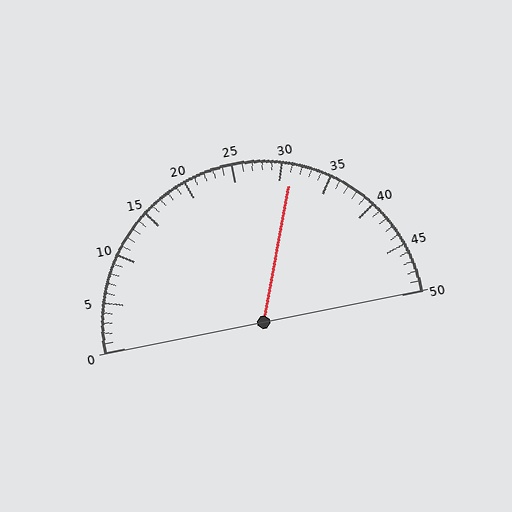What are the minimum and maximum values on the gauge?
The gauge ranges from 0 to 50.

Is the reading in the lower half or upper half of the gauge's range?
The reading is in the upper half of the range (0 to 50).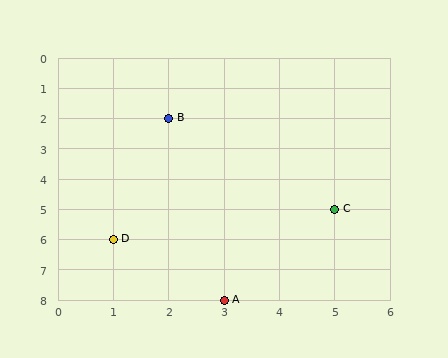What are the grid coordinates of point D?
Point D is at grid coordinates (1, 6).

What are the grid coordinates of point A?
Point A is at grid coordinates (3, 8).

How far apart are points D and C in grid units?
Points D and C are 4 columns and 1 row apart (about 4.1 grid units diagonally).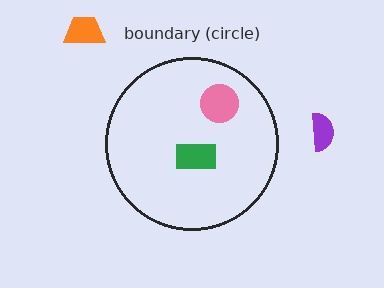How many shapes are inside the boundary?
2 inside, 2 outside.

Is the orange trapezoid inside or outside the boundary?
Outside.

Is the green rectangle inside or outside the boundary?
Inside.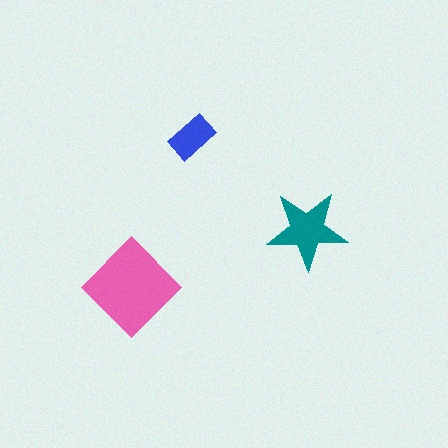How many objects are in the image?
There are 3 objects in the image.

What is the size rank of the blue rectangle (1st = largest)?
3rd.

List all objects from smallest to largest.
The blue rectangle, the teal star, the pink diamond.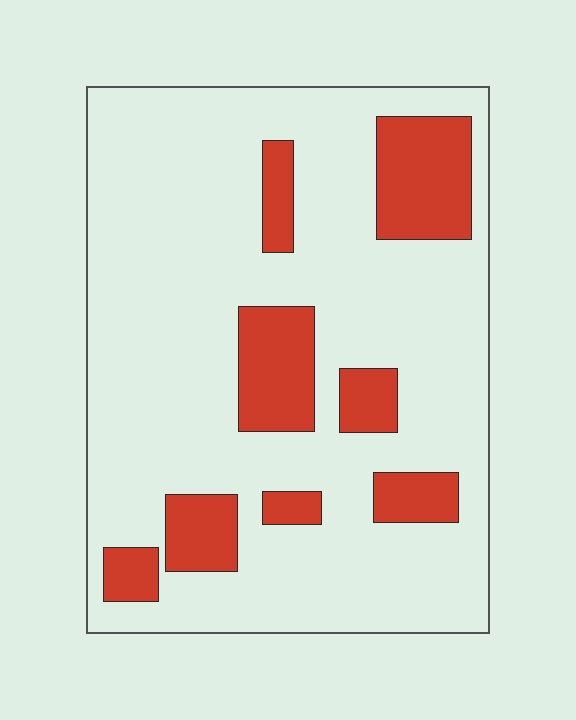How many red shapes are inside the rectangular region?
8.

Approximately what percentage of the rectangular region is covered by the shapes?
Approximately 20%.